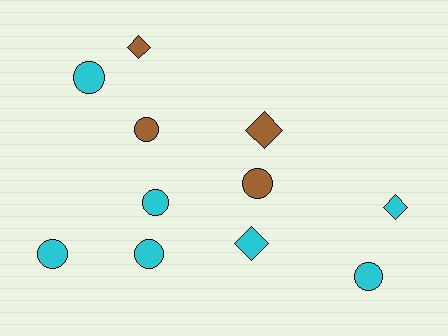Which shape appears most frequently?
Circle, with 7 objects.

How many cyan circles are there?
There are 5 cyan circles.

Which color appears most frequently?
Cyan, with 7 objects.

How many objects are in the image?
There are 11 objects.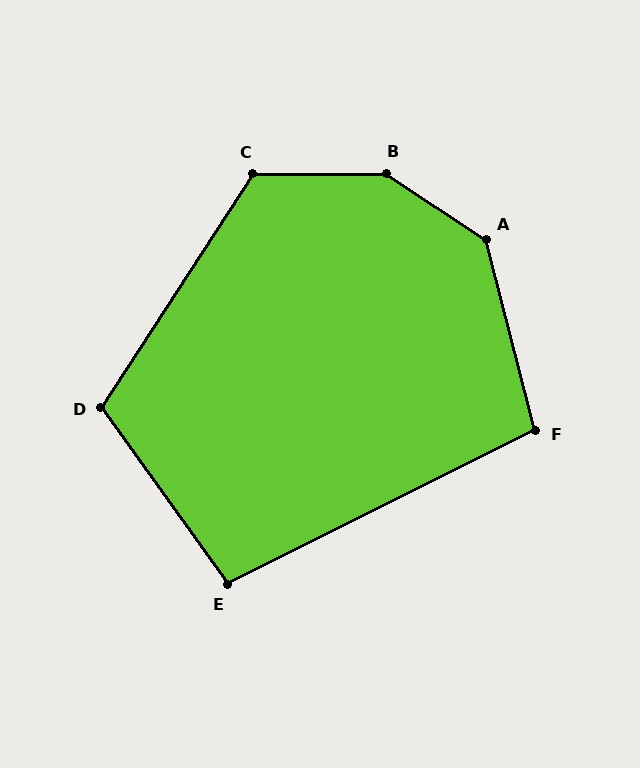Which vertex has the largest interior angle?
B, at approximately 147 degrees.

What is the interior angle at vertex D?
Approximately 111 degrees (obtuse).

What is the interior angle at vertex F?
Approximately 102 degrees (obtuse).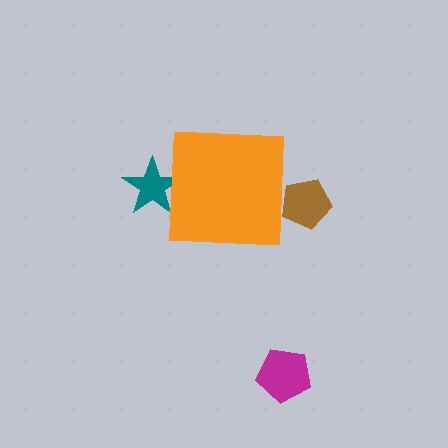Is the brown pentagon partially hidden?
Yes, the brown pentagon is partially hidden behind the orange square.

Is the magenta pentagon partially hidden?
No, the magenta pentagon is fully visible.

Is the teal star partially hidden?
Yes, the teal star is partially hidden behind the orange square.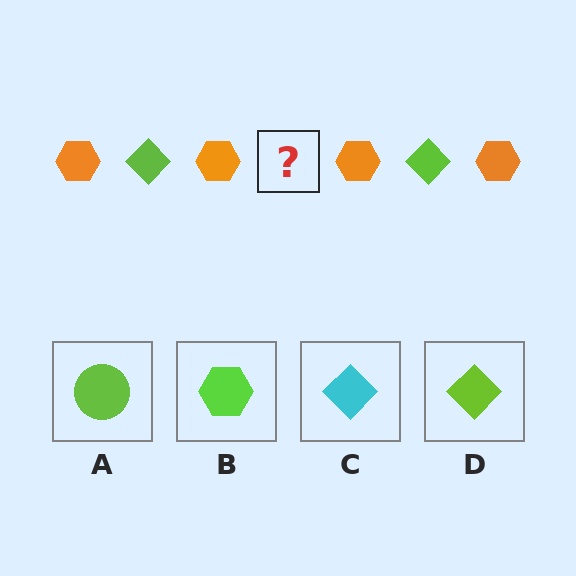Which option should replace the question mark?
Option D.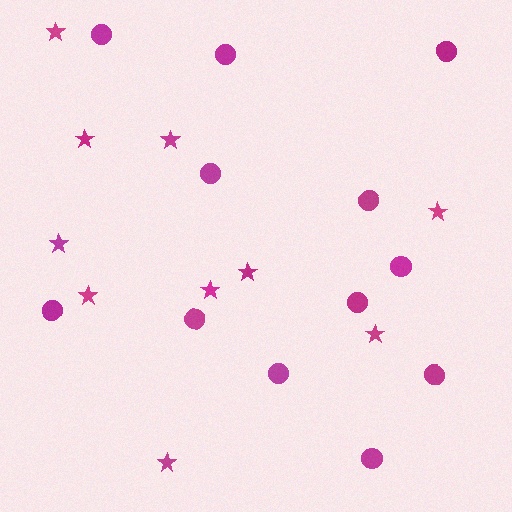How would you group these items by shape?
There are 2 groups: one group of stars (10) and one group of circles (12).